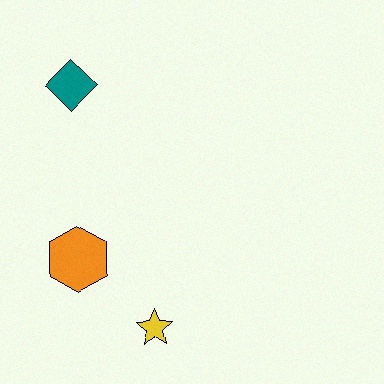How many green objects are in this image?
There are no green objects.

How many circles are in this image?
There are no circles.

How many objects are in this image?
There are 3 objects.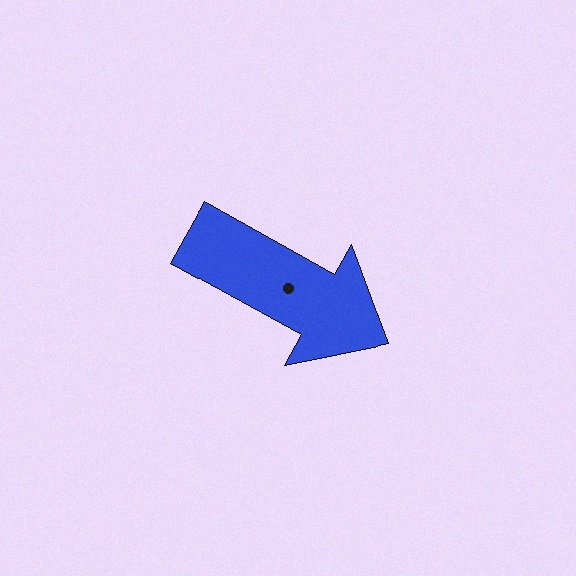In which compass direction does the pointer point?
Southeast.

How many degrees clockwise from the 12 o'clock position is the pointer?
Approximately 119 degrees.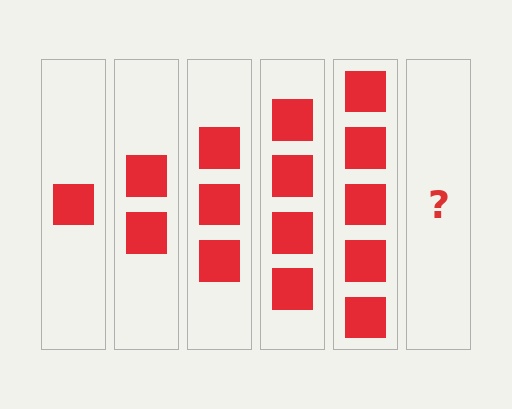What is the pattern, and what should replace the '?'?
The pattern is that each step adds one more square. The '?' should be 6 squares.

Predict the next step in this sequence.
The next step is 6 squares.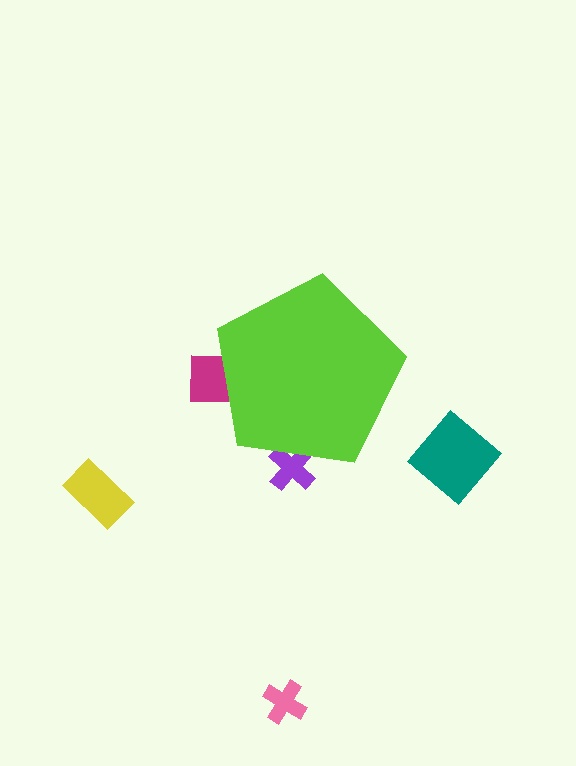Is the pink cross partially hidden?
No, the pink cross is fully visible.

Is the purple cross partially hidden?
Yes, the purple cross is partially hidden behind the lime pentagon.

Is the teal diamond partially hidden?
No, the teal diamond is fully visible.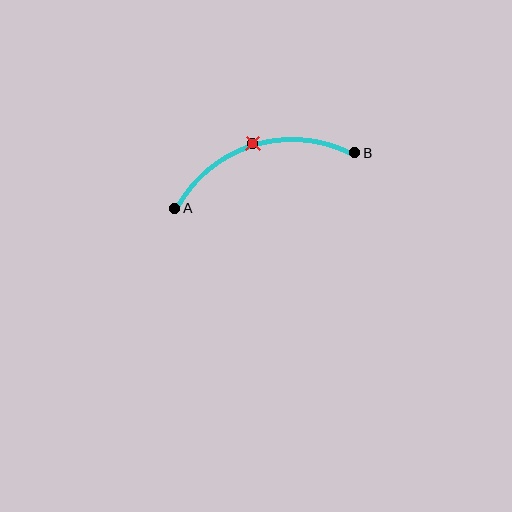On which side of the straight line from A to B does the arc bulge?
The arc bulges above the straight line connecting A and B.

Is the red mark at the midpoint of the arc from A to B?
Yes. The red mark lies on the arc at equal arc-length from both A and B — it is the arc midpoint.